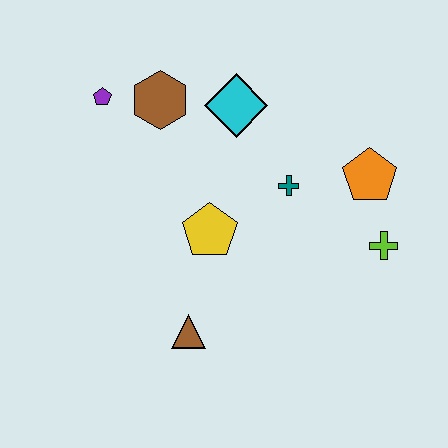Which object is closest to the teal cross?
The orange pentagon is closest to the teal cross.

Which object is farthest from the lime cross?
The purple pentagon is farthest from the lime cross.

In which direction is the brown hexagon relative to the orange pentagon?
The brown hexagon is to the left of the orange pentagon.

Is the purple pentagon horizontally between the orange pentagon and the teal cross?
No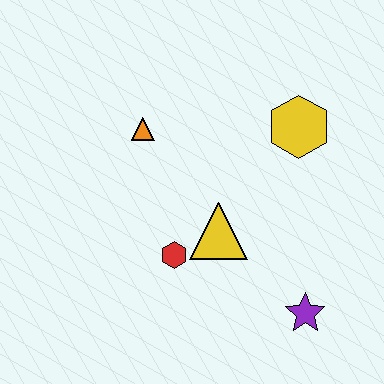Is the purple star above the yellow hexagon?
No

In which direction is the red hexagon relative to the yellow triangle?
The red hexagon is to the left of the yellow triangle.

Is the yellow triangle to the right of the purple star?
No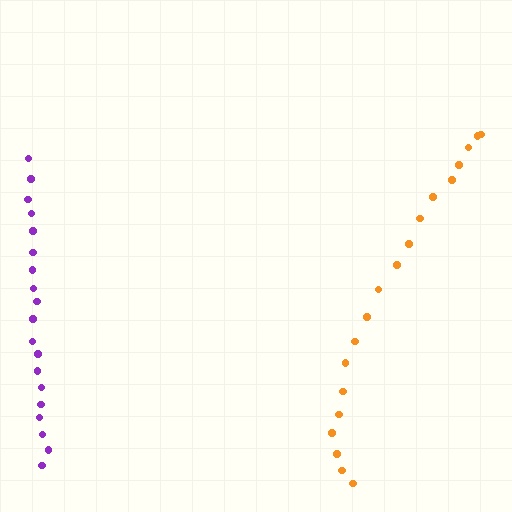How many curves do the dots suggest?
There are 2 distinct paths.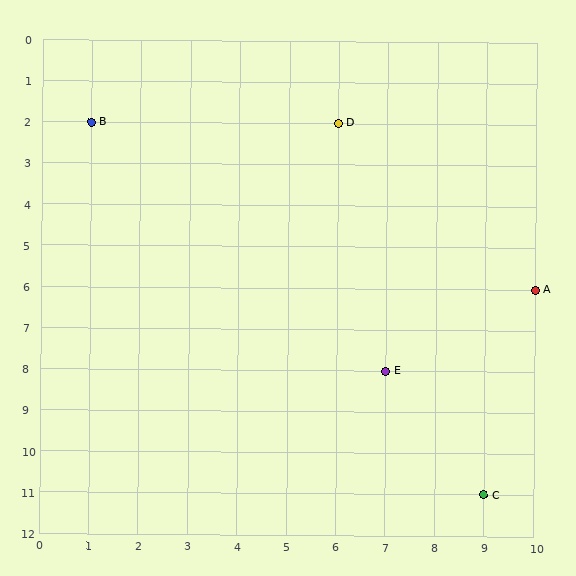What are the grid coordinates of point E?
Point E is at grid coordinates (7, 8).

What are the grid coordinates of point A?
Point A is at grid coordinates (10, 6).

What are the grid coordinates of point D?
Point D is at grid coordinates (6, 2).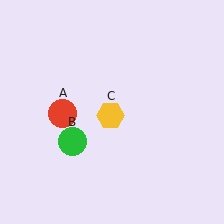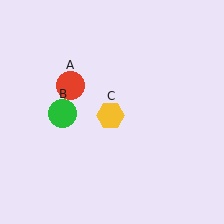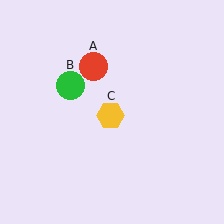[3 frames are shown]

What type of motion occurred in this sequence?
The red circle (object A), green circle (object B) rotated clockwise around the center of the scene.